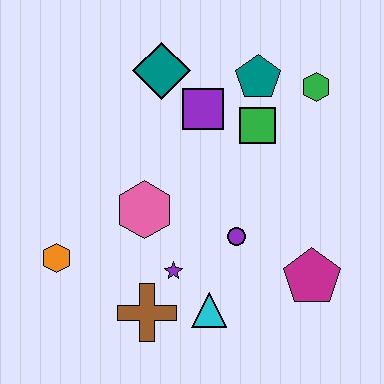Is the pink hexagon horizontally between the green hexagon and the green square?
No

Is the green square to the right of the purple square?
Yes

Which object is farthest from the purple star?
The green hexagon is farthest from the purple star.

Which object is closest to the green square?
The teal pentagon is closest to the green square.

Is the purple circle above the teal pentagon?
No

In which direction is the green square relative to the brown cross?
The green square is above the brown cross.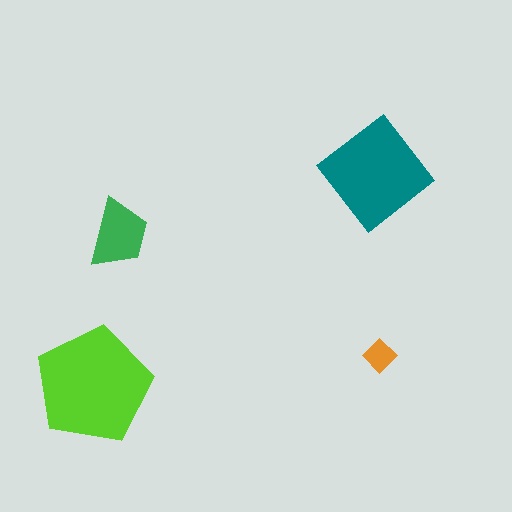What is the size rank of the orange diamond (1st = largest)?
4th.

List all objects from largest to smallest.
The lime pentagon, the teal diamond, the green trapezoid, the orange diamond.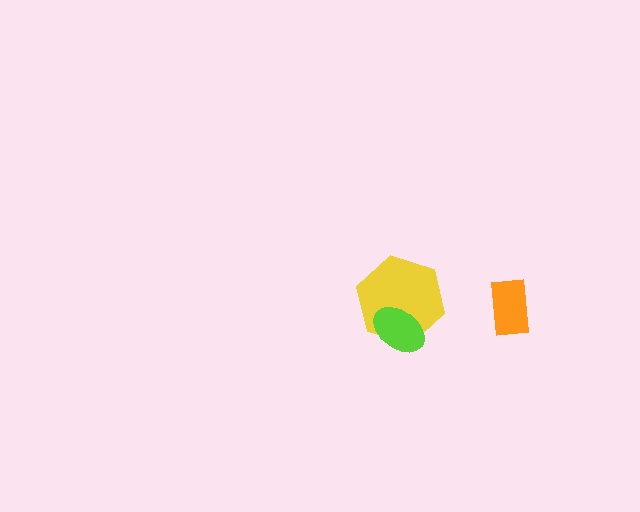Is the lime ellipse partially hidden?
No, no other shape covers it.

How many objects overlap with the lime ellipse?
1 object overlaps with the lime ellipse.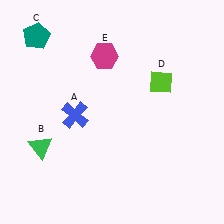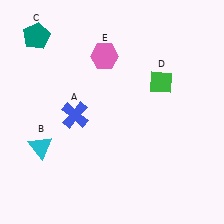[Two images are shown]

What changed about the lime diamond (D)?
In Image 1, D is lime. In Image 2, it changed to green.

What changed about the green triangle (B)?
In Image 1, B is green. In Image 2, it changed to cyan.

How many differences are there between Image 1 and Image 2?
There are 3 differences between the two images.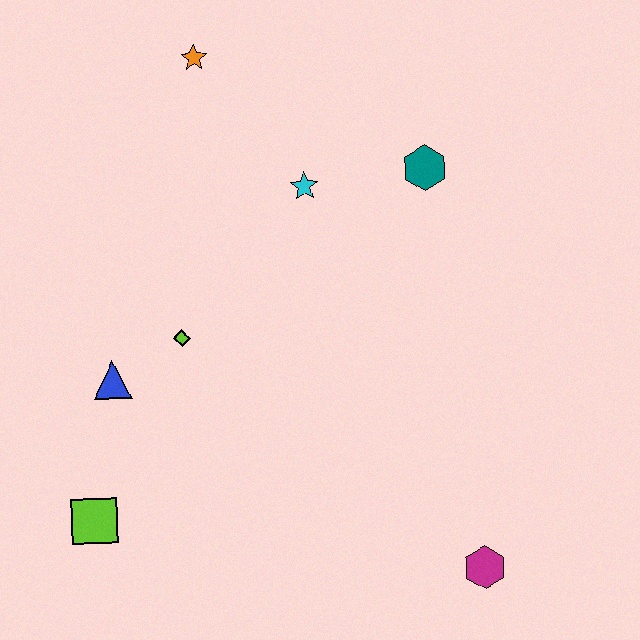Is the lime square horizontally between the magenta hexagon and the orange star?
No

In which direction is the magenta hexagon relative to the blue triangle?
The magenta hexagon is to the right of the blue triangle.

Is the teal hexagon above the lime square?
Yes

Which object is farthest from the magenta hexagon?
The orange star is farthest from the magenta hexagon.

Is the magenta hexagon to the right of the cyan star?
Yes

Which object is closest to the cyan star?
The teal hexagon is closest to the cyan star.